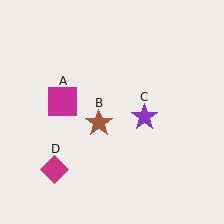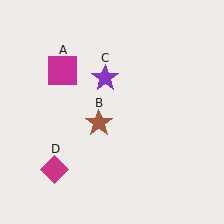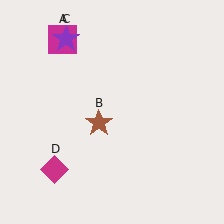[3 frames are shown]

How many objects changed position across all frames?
2 objects changed position: magenta square (object A), purple star (object C).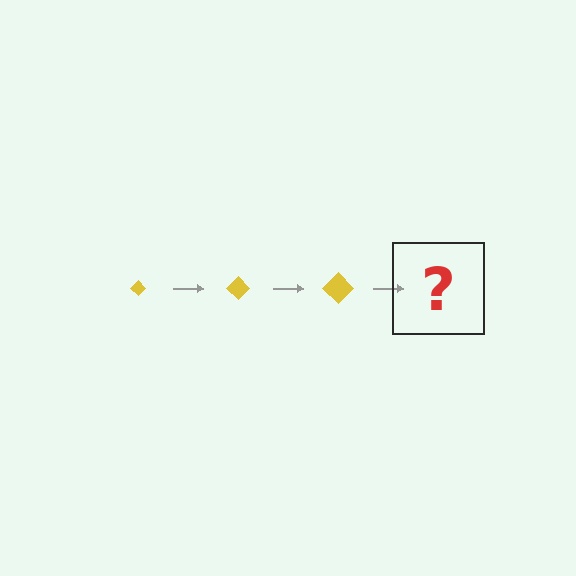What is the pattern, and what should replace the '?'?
The pattern is that the diamond gets progressively larger each step. The '?' should be a yellow diamond, larger than the previous one.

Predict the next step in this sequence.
The next step is a yellow diamond, larger than the previous one.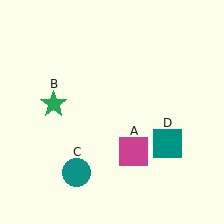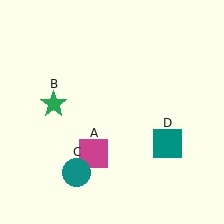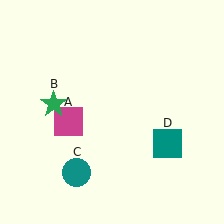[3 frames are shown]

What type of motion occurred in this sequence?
The magenta square (object A) rotated clockwise around the center of the scene.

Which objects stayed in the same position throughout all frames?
Green star (object B) and teal circle (object C) and teal square (object D) remained stationary.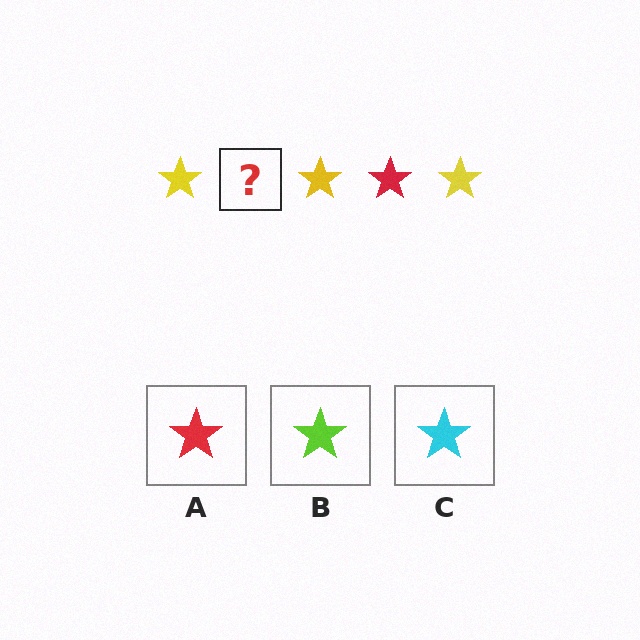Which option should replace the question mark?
Option A.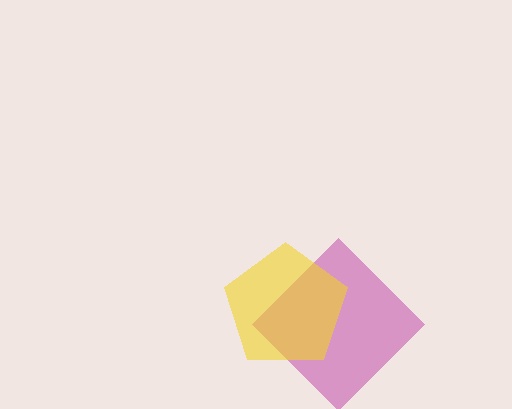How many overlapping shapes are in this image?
There are 2 overlapping shapes in the image.